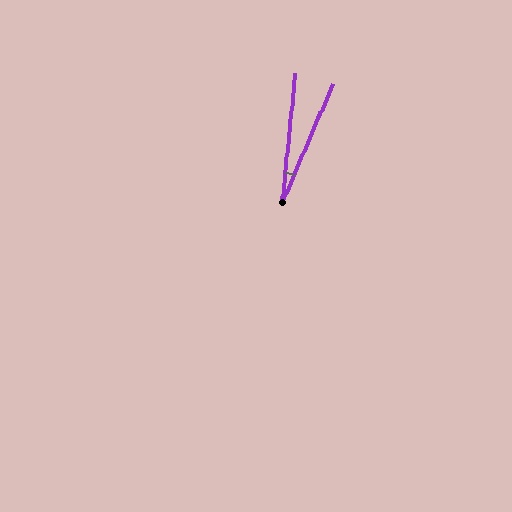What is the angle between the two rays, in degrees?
Approximately 17 degrees.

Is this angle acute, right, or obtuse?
It is acute.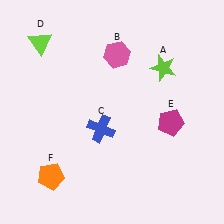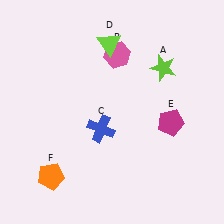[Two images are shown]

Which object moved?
The lime triangle (D) moved right.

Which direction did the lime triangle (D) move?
The lime triangle (D) moved right.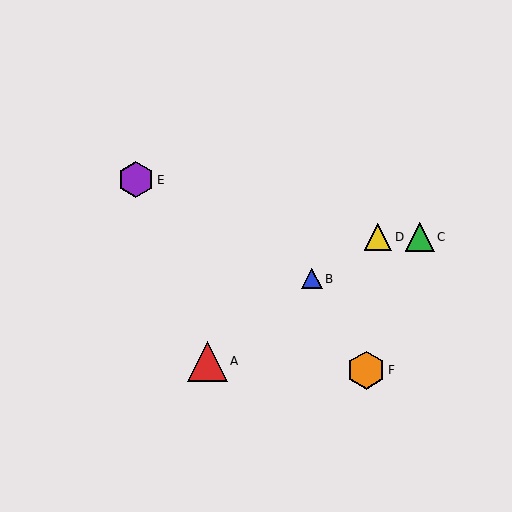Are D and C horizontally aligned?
Yes, both are at y≈237.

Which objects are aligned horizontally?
Objects C, D are aligned horizontally.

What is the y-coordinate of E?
Object E is at y≈180.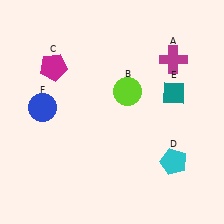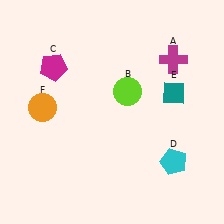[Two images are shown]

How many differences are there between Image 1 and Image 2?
There is 1 difference between the two images.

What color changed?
The circle (F) changed from blue in Image 1 to orange in Image 2.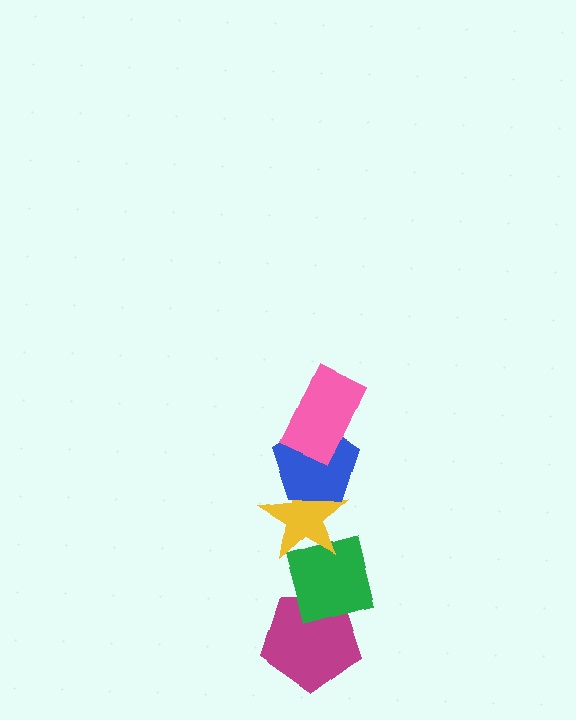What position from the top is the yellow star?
The yellow star is 3rd from the top.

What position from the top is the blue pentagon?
The blue pentagon is 2nd from the top.